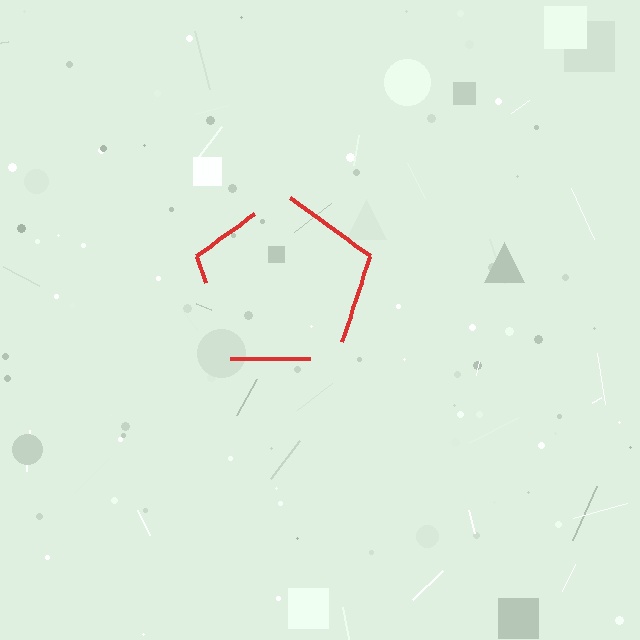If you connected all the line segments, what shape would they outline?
They would outline a pentagon.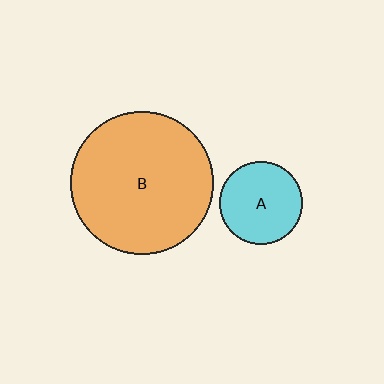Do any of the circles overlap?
No, none of the circles overlap.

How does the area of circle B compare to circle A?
Approximately 3.0 times.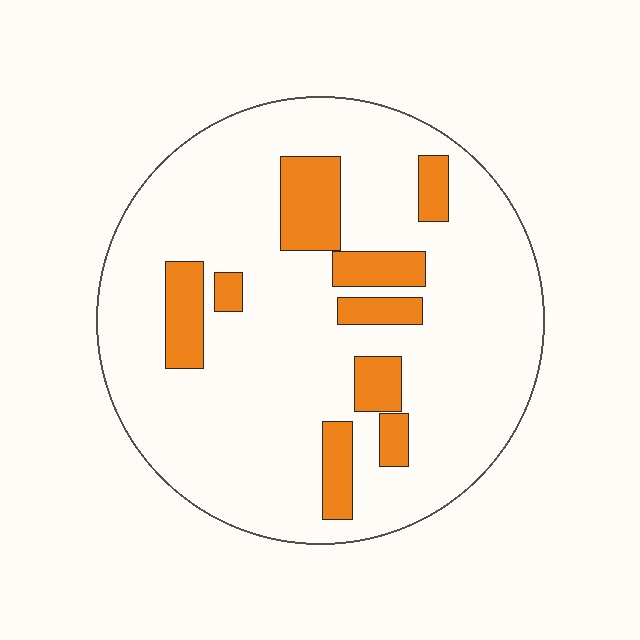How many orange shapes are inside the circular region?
9.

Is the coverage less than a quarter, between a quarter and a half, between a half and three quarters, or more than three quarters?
Less than a quarter.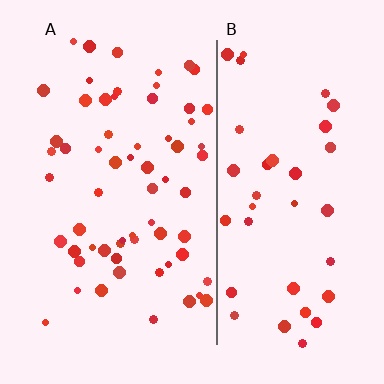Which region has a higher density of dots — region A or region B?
A (the left).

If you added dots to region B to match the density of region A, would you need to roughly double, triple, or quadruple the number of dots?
Approximately double.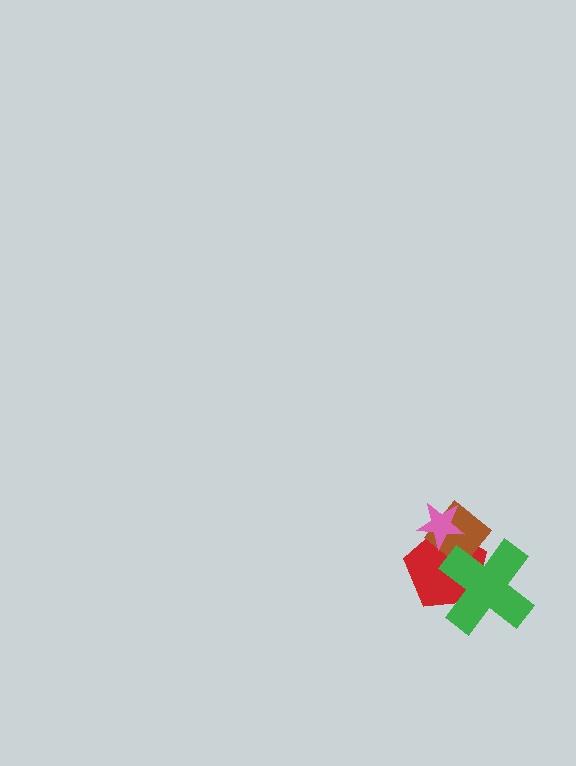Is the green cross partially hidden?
No, no other shape covers it.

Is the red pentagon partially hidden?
Yes, it is partially covered by another shape.